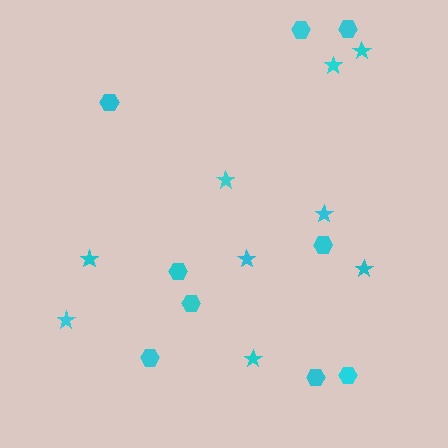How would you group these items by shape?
There are 2 groups: one group of stars (9) and one group of hexagons (9).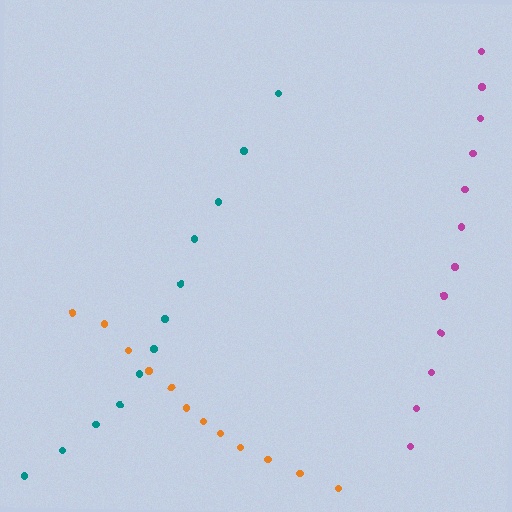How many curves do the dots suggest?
There are 3 distinct paths.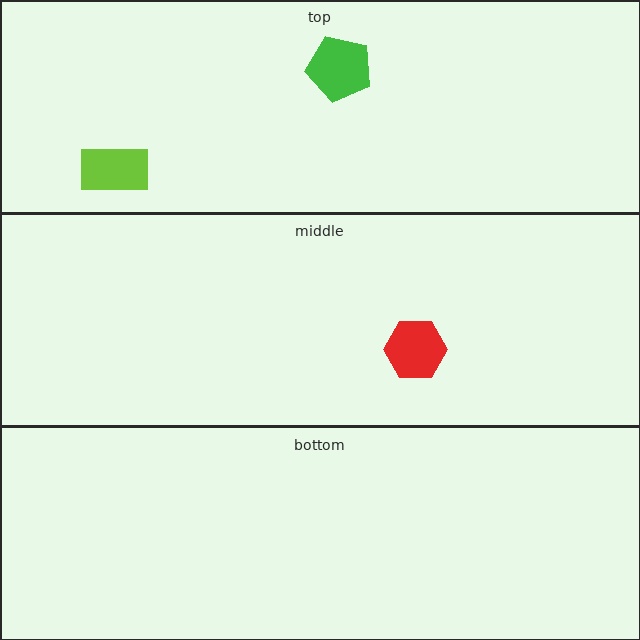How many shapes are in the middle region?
1.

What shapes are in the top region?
The green pentagon, the lime rectangle.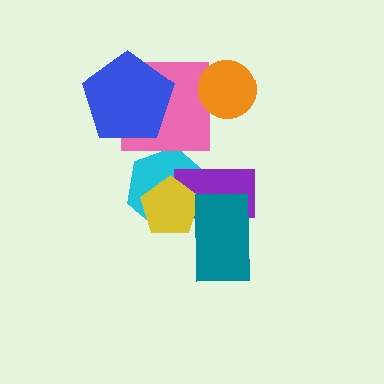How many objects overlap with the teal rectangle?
3 objects overlap with the teal rectangle.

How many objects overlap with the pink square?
2 objects overlap with the pink square.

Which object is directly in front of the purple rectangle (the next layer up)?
The yellow pentagon is directly in front of the purple rectangle.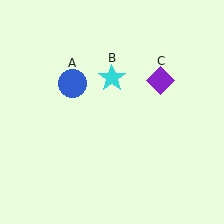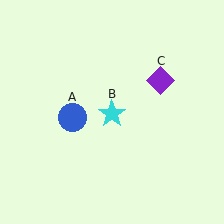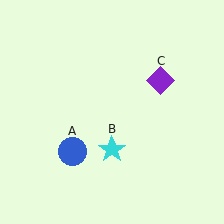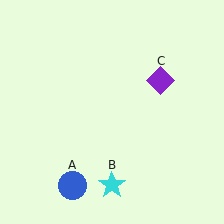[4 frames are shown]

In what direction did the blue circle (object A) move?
The blue circle (object A) moved down.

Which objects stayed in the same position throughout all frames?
Purple diamond (object C) remained stationary.